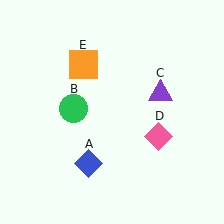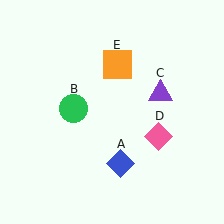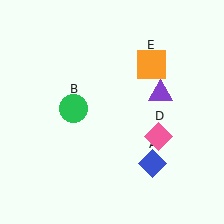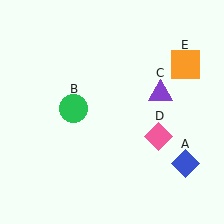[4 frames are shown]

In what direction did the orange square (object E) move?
The orange square (object E) moved right.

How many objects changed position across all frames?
2 objects changed position: blue diamond (object A), orange square (object E).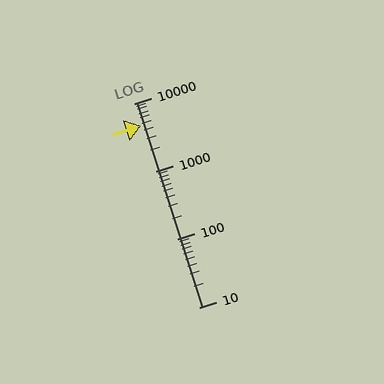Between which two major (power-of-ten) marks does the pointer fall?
The pointer is between 1000 and 10000.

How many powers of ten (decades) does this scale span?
The scale spans 3 decades, from 10 to 10000.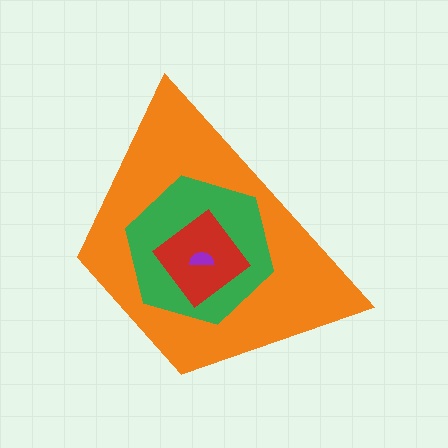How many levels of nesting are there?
4.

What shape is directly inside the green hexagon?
The red diamond.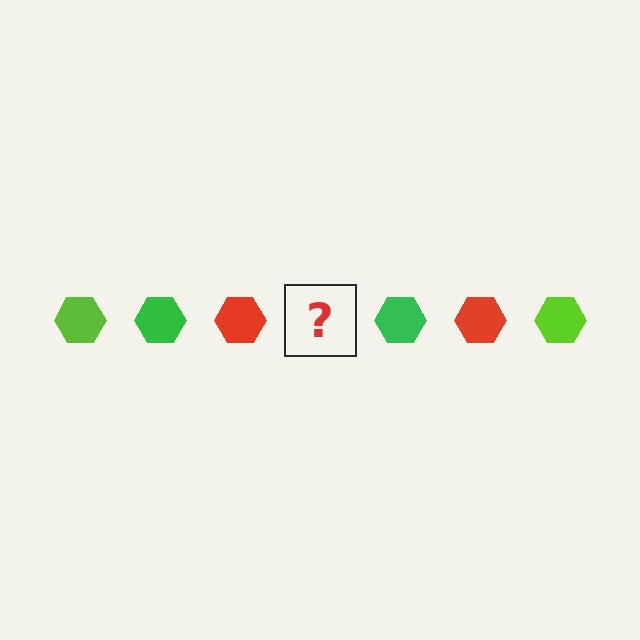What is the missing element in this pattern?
The missing element is a lime hexagon.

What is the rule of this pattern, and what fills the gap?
The rule is that the pattern cycles through lime, green, red hexagons. The gap should be filled with a lime hexagon.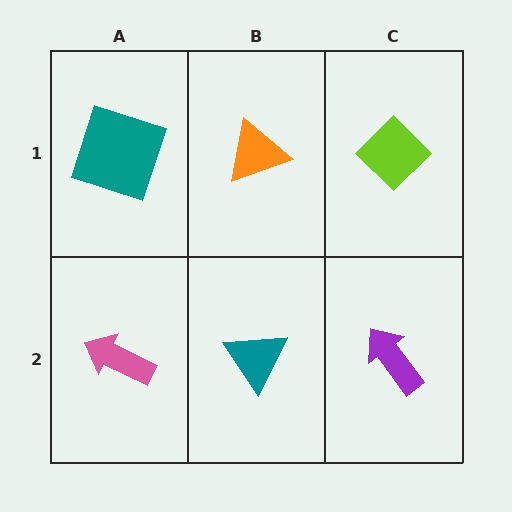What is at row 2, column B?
A teal triangle.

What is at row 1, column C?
A lime diamond.